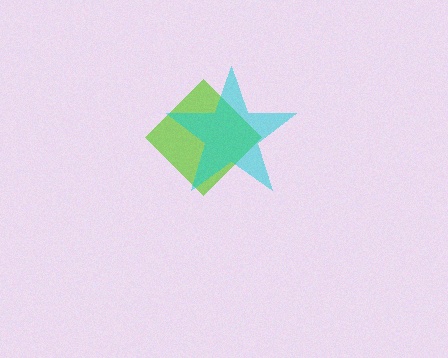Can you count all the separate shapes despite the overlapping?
Yes, there are 2 separate shapes.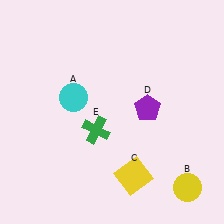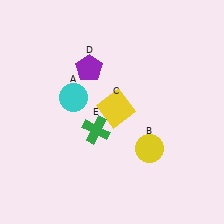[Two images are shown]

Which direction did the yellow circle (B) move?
The yellow circle (B) moved up.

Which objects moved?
The objects that moved are: the yellow circle (B), the yellow square (C), the purple pentagon (D).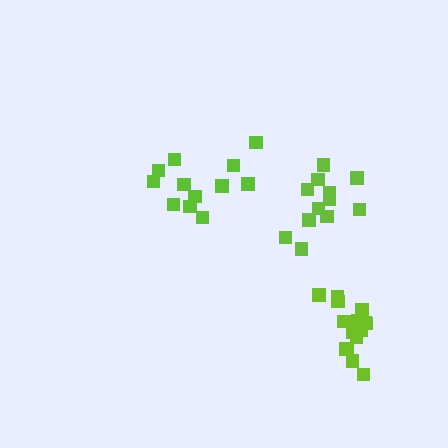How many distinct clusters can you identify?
There are 3 distinct clusters.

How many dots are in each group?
Group 1: 15 dots, Group 2: 12 dots, Group 3: 13 dots (40 total).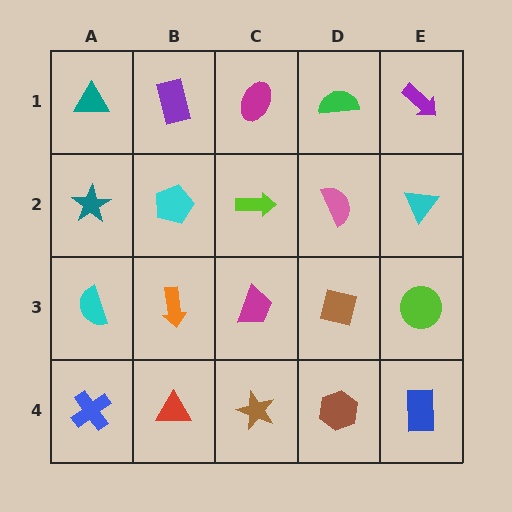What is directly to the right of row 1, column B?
A magenta ellipse.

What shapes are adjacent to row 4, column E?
A lime circle (row 3, column E), a brown hexagon (row 4, column D).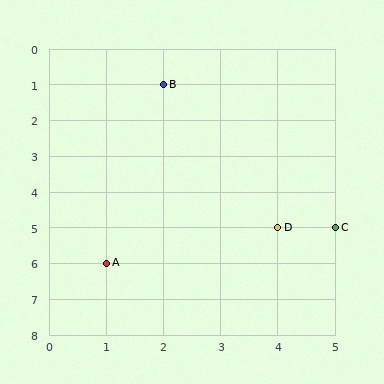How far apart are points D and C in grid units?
Points D and C are 1 column apart.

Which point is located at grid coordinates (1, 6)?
Point A is at (1, 6).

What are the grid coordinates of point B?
Point B is at grid coordinates (2, 1).